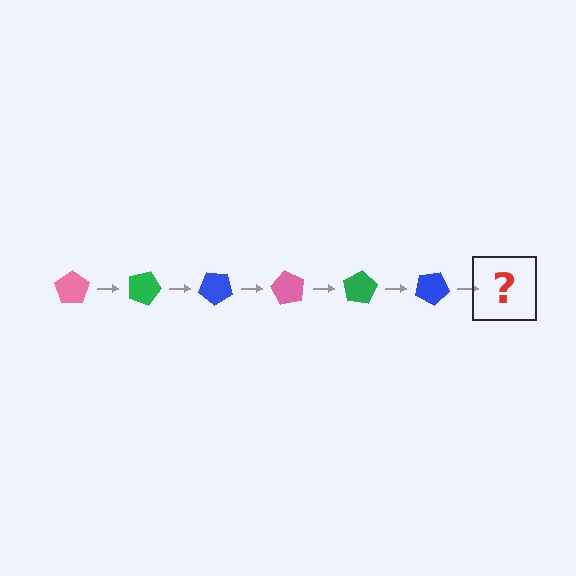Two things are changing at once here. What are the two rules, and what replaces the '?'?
The two rules are that it rotates 20 degrees each step and the color cycles through pink, green, and blue. The '?' should be a pink pentagon, rotated 120 degrees from the start.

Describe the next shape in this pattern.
It should be a pink pentagon, rotated 120 degrees from the start.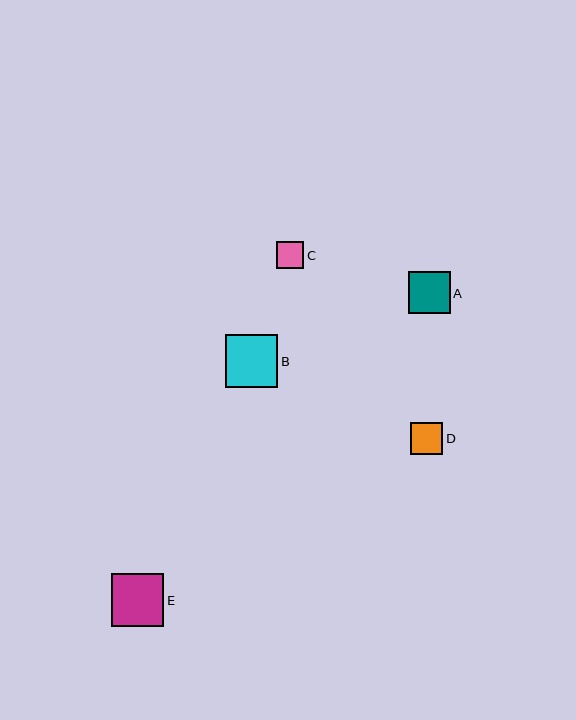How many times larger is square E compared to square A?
Square E is approximately 1.2 times the size of square A.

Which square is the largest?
Square E is the largest with a size of approximately 53 pixels.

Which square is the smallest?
Square C is the smallest with a size of approximately 27 pixels.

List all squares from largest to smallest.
From largest to smallest: E, B, A, D, C.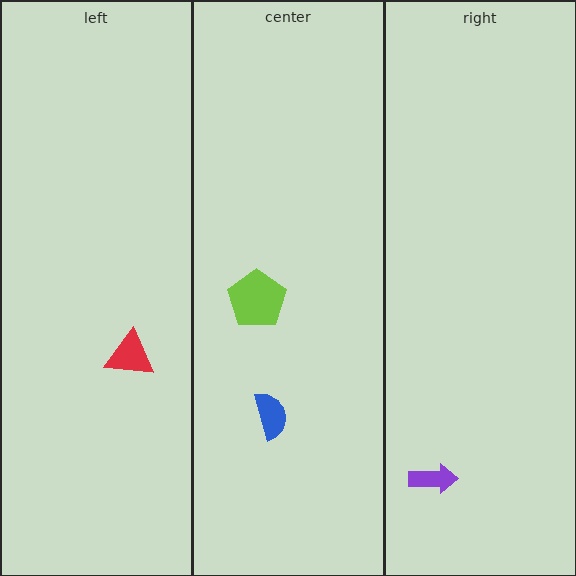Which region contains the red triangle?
The left region.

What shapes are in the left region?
The red triangle.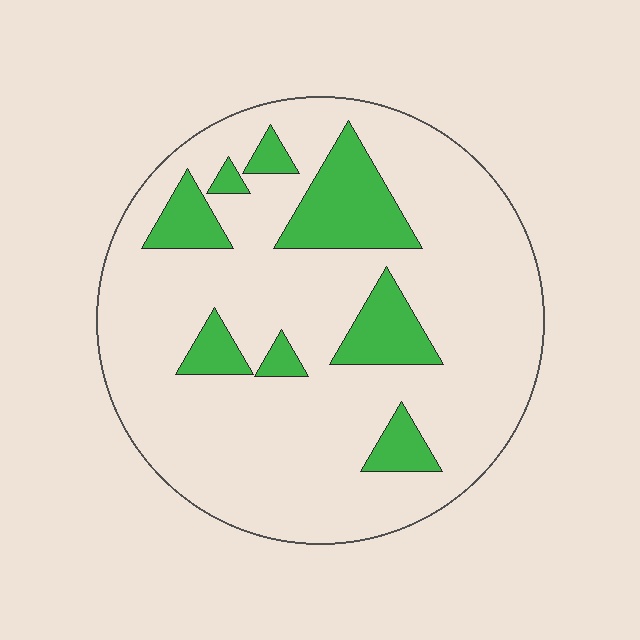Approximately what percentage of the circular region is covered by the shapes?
Approximately 20%.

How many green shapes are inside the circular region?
8.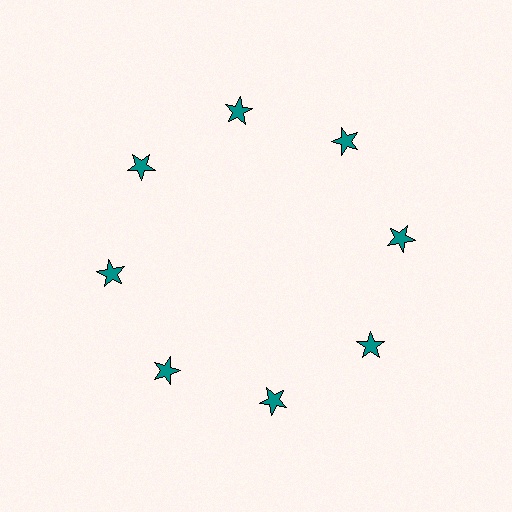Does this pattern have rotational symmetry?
Yes, this pattern has 8-fold rotational symmetry. It looks the same after rotating 45 degrees around the center.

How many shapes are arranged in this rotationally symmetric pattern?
There are 8 shapes, arranged in 8 groups of 1.